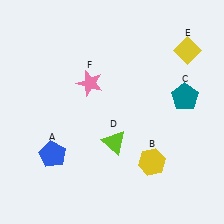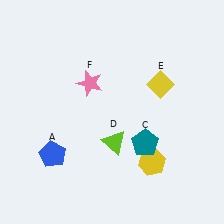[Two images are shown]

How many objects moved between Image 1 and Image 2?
2 objects moved between the two images.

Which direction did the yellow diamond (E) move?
The yellow diamond (E) moved down.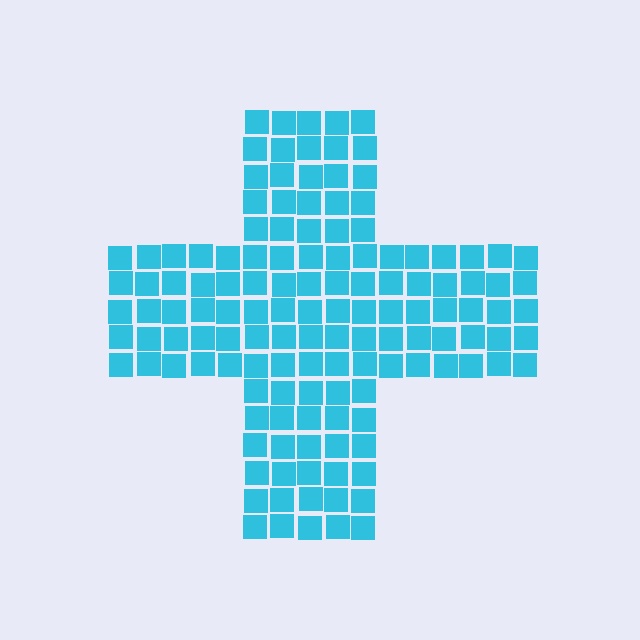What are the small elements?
The small elements are squares.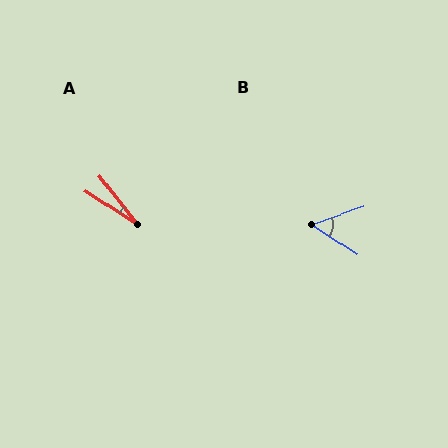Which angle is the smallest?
A, at approximately 19 degrees.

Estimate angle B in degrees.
Approximately 52 degrees.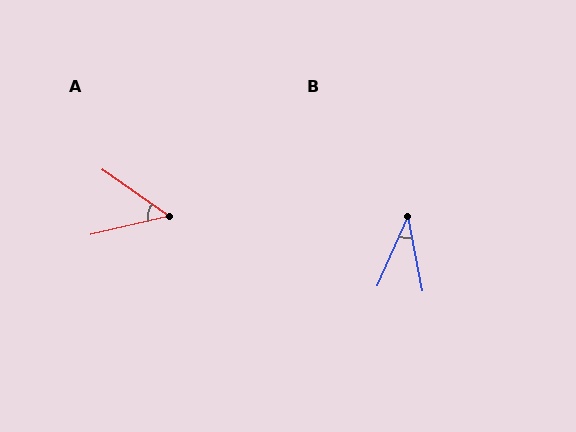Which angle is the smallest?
B, at approximately 34 degrees.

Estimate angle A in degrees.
Approximately 48 degrees.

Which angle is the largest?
A, at approximately 48 degrees.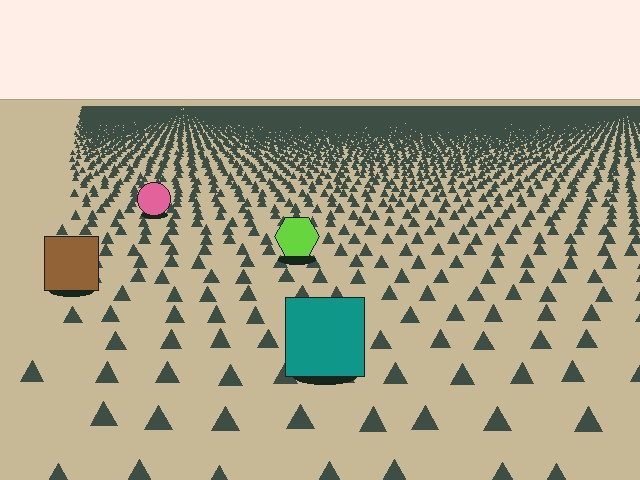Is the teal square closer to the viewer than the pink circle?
Yes. The teal square is closer — you can tell from the texture gradient: the ground texture is coarser near it.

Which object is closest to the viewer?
The teal square is closest. The texture marks near it are larger and more spread out.